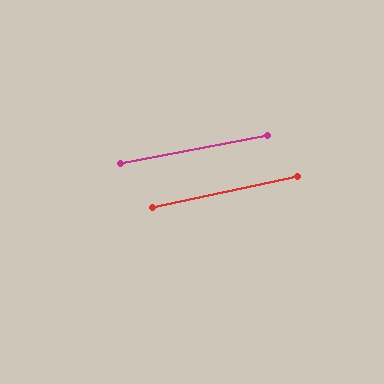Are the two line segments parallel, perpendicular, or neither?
Parallel — their directions differ by only 1.4°.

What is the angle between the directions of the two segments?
Approximately 1 degree.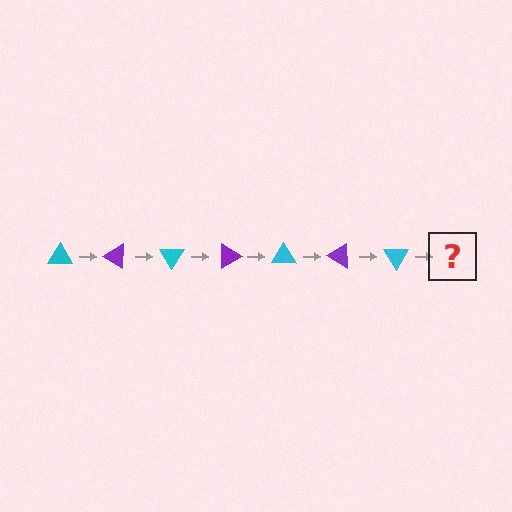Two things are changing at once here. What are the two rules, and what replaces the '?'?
The two rules are that it rotates 30 degrees each step and the color cycles through cyan and purple. The '?' should be a purple triangle, rotated 210 degrees from the start.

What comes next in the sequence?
The next element should be a purple triangle, rotated 210 degrees from the start.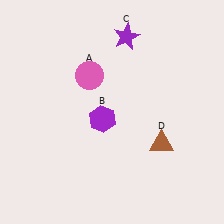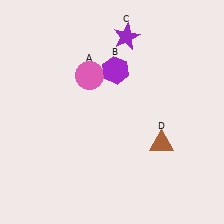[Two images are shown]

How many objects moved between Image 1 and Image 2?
1 object moved between the two images.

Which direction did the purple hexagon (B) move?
The purple hexagon (B) moved up.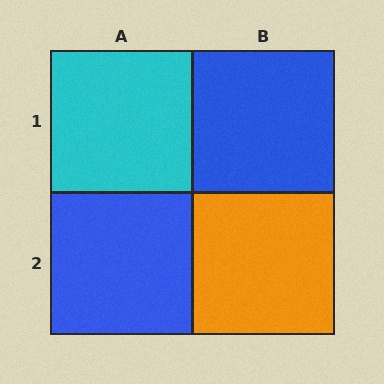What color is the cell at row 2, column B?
Orange.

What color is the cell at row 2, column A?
Blue.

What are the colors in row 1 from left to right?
Cyan, blue.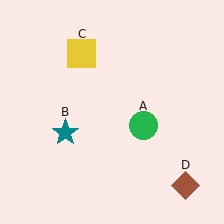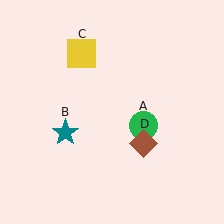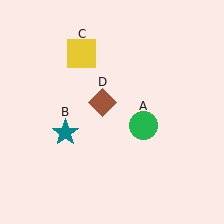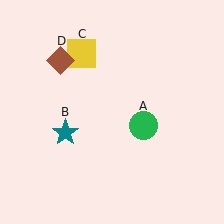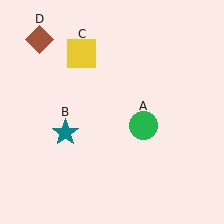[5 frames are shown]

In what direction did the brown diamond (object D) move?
The brown diamond (object D) moved up and to the left.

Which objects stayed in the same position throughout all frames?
Green circle (object A) and teal star (object B) and yellow square (object C) remained stationary.